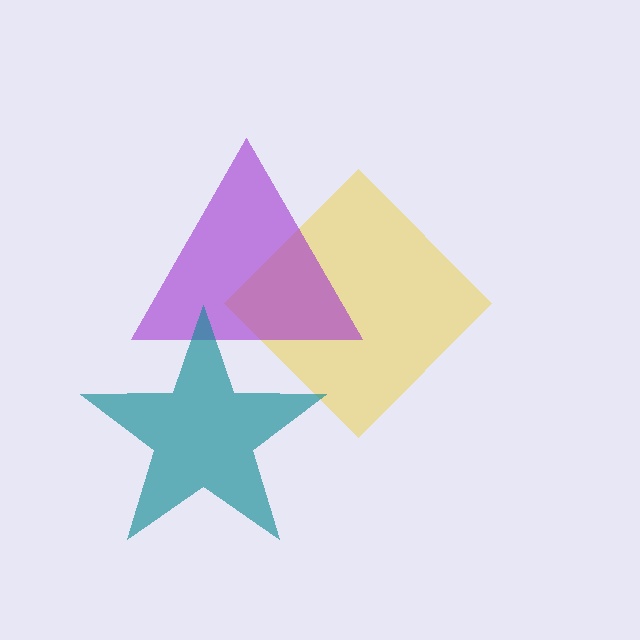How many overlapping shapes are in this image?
There are 3 overlapping shapes in the image.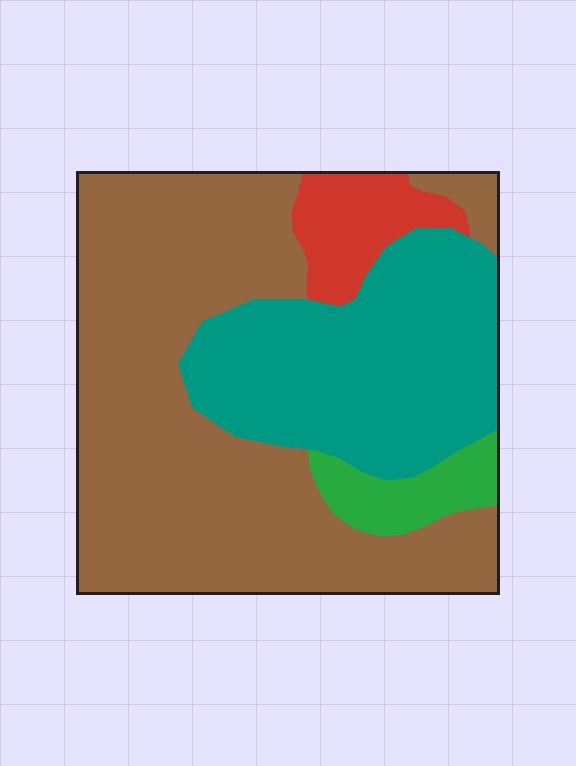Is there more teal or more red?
Teal.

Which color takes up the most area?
Brown, at roughly 55%.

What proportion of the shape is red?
Red takes up about one tenth (1/10) of the shape.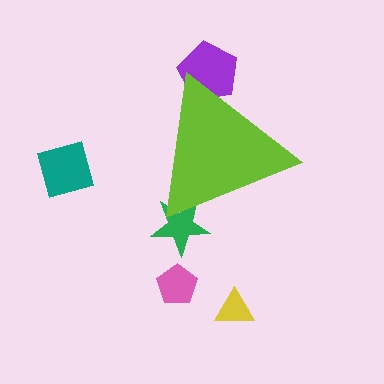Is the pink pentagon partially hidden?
No, the pink pentagon is fully visible.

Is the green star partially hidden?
Yes, the green star is partially hidden behind the lime triangle.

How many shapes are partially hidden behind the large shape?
2 shapes are partially hidden.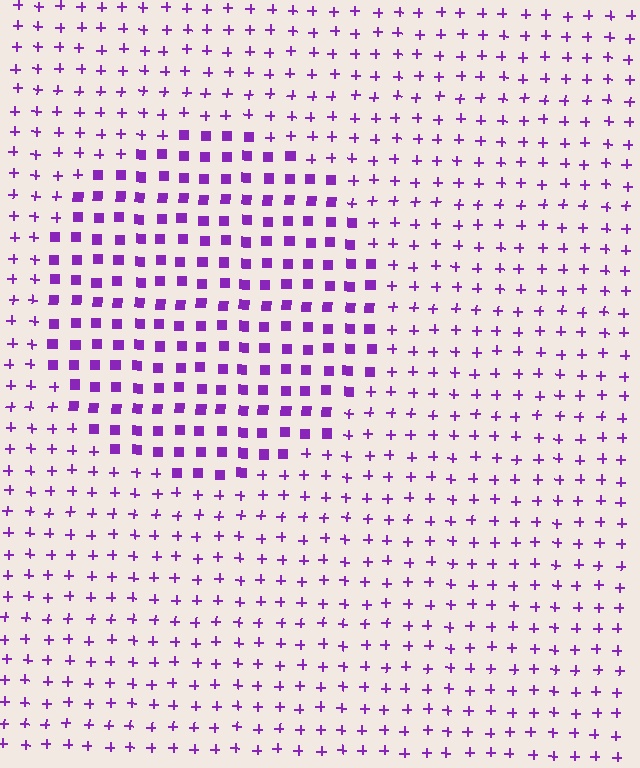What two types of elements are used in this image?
The image uses squares inside the circle region and plus signs outside it.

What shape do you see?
I see a circle.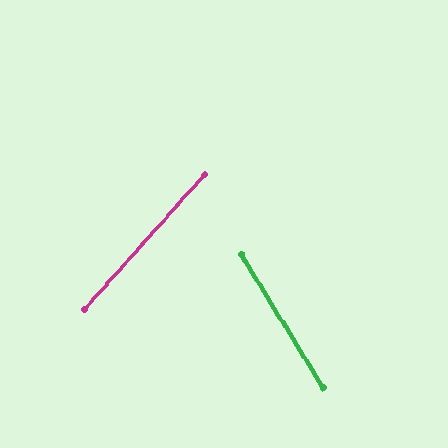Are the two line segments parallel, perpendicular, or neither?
Neither parallel nor perpendicular — they differ by about 73°.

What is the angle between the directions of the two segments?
Approximately 73 degrees.